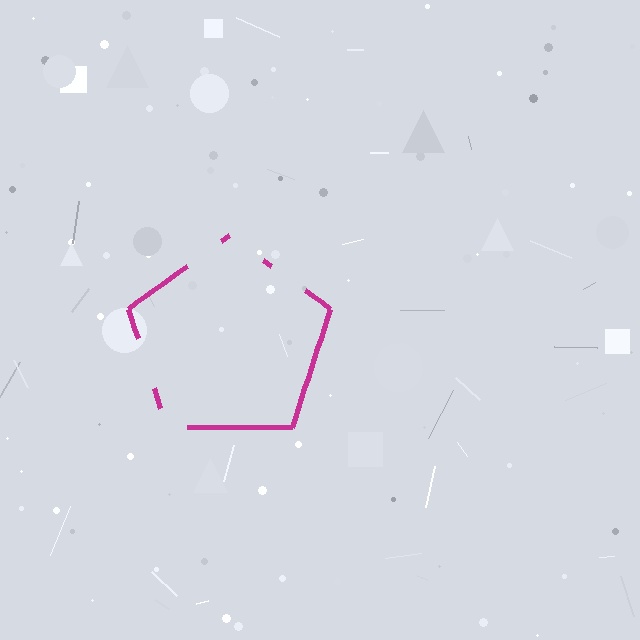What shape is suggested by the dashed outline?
The dashed outline suggests a pentagon.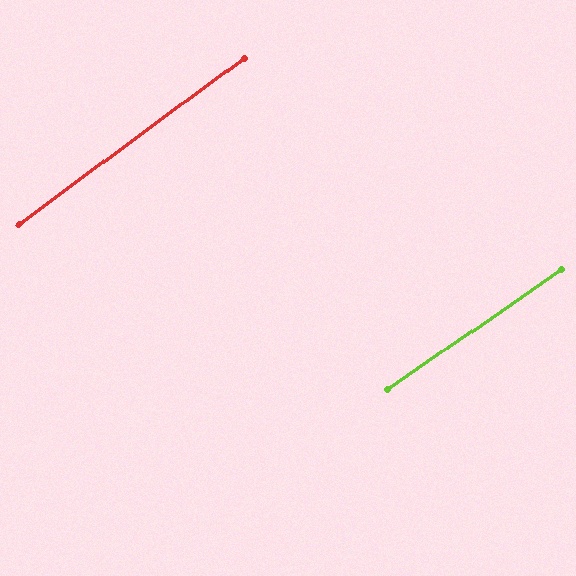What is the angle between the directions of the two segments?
Approximately 2 degrees.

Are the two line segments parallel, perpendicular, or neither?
Parallel — their directions differ by only 1.7°.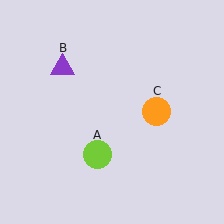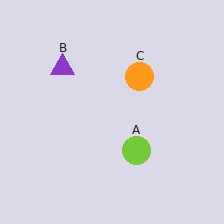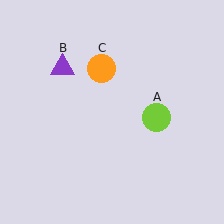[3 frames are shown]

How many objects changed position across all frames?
2 objects changed position: lime circle (object A), orange circle (object C).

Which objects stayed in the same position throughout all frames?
Purple triangle (object B) remained stationary.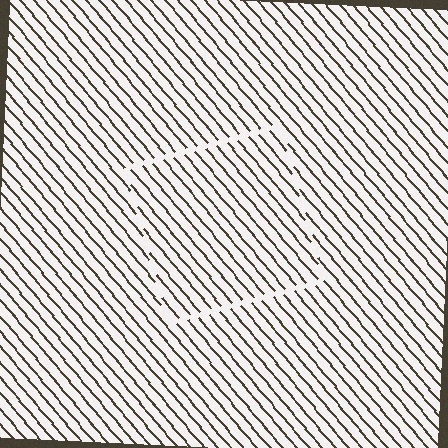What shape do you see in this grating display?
An illusory square. The interior of the shape contains the same grating, shifted by half a period — the contour is defined by the phase discontinuity where line-ends from the inner and outer gratings abut.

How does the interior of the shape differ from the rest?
The interior of the shape contains the same grating, shifted by half a period — the contour is defined by the phase discontinuity where line-ends from the inner and outer gratings abut.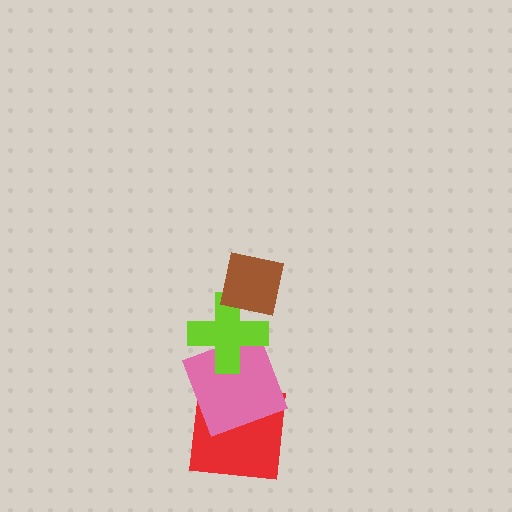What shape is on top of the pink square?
The lime cross is on top of the pink square.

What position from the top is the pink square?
The pink square is 3rd from the top.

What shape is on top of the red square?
The pink square is on top of the red square.